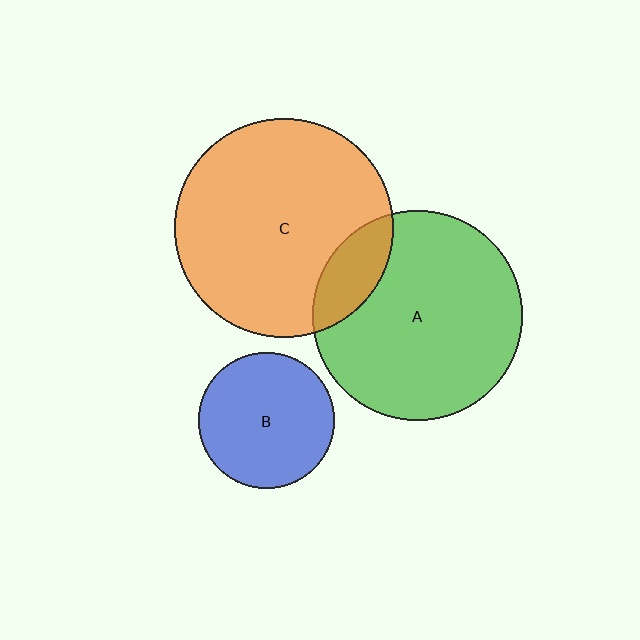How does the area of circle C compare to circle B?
Approximately 2.6 times.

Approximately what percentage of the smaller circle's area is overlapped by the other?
Approximately 15%.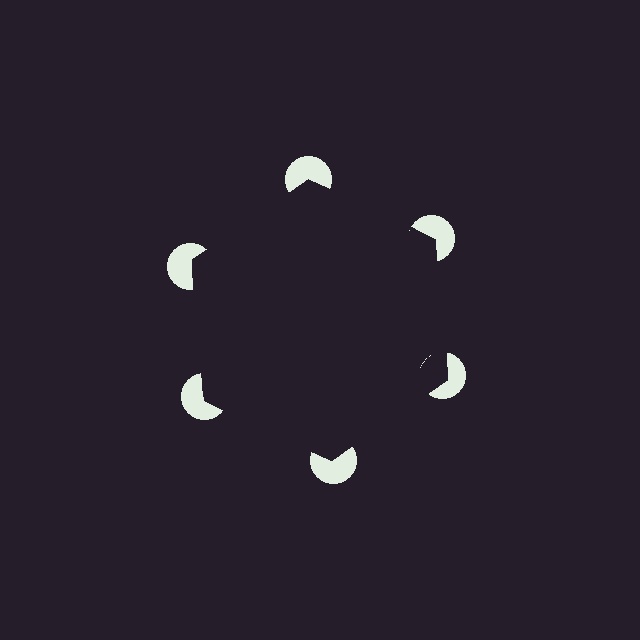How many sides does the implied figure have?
6 sides.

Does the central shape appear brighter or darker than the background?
It typically appears slightly darker than the background, even though no actual brightness change is drawn.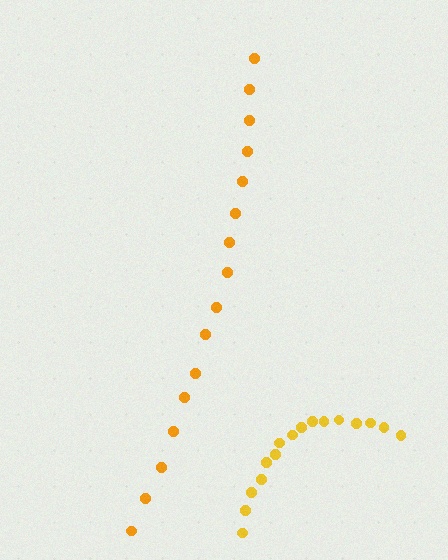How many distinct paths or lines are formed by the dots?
There are 2 distinct paths.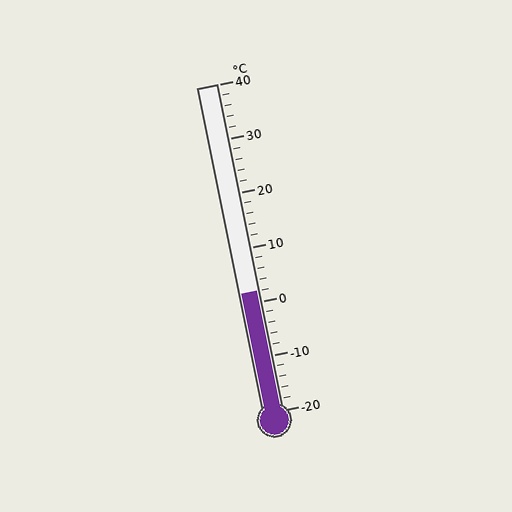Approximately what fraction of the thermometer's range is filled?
The thermometer is filled to approximately 35% of its range.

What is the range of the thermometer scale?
The thermometer scale ranges from -20°C to 40°C.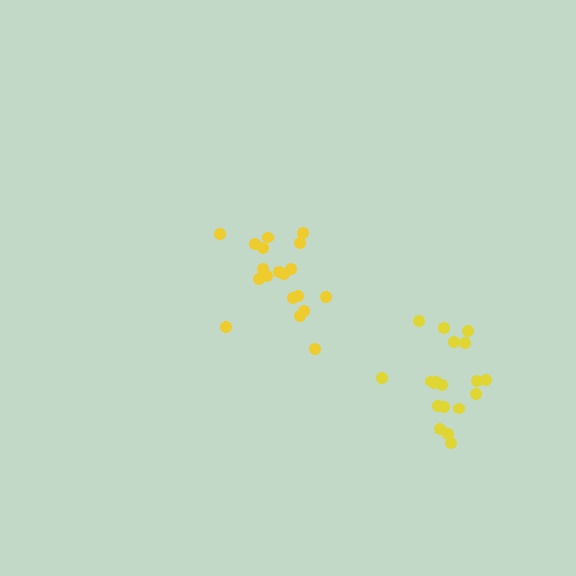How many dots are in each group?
Group 1: 19 dots, Group 2: 19 dots (38 total).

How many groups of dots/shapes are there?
There are 2 groups.